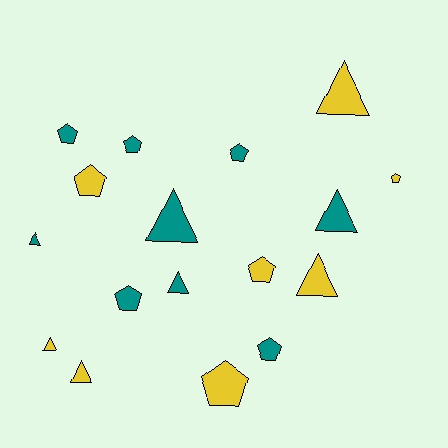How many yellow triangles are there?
There are 4 yellow triangles.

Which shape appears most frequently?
Pentagon, with 9 objects.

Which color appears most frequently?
Teal, with 9 objects.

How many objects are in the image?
There are 17 objects.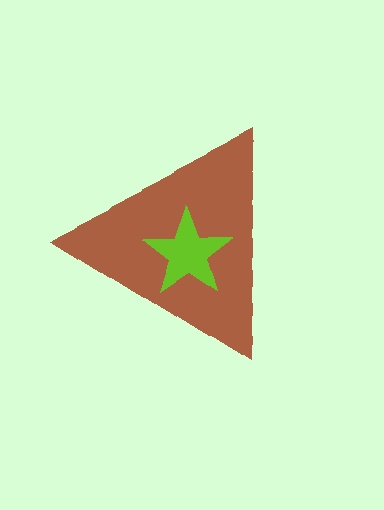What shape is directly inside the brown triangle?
The lime star.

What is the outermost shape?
The brown triangle.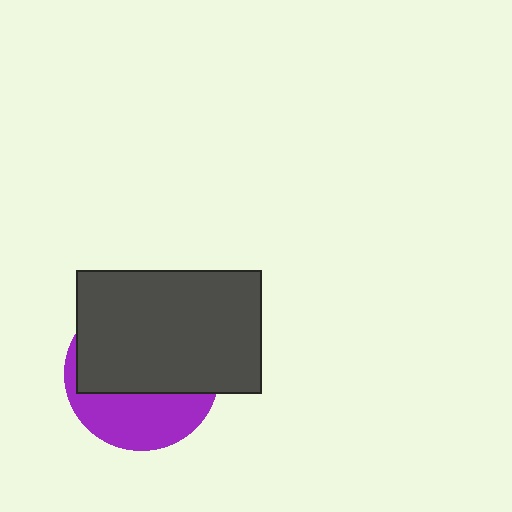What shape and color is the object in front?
The object in front is a dark gray rectangle.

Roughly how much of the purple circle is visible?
A small part of it is visible (roughly 37%).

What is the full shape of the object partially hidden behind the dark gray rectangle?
The partially hidden object is a purple circle.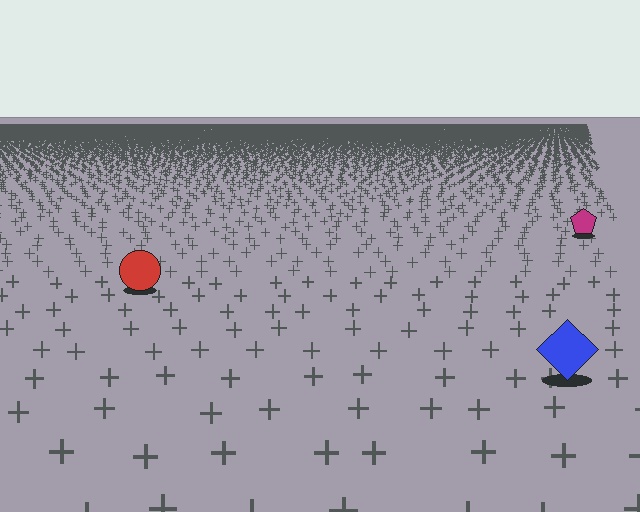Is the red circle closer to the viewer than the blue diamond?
No. The blue diamond is closer — you can tell from the texture gradient: the ground texture is coarser near it.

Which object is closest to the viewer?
The blue diamond is closest. The texture marks near it are larger and more spread out.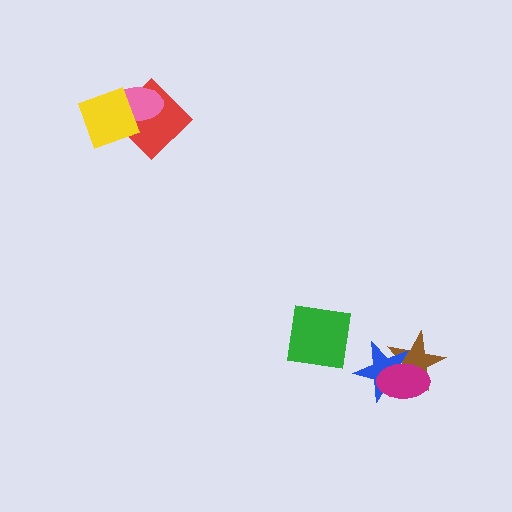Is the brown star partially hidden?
Yes, it is partially covered by another shape.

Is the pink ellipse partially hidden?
Yes, it is partially covered by another shape.